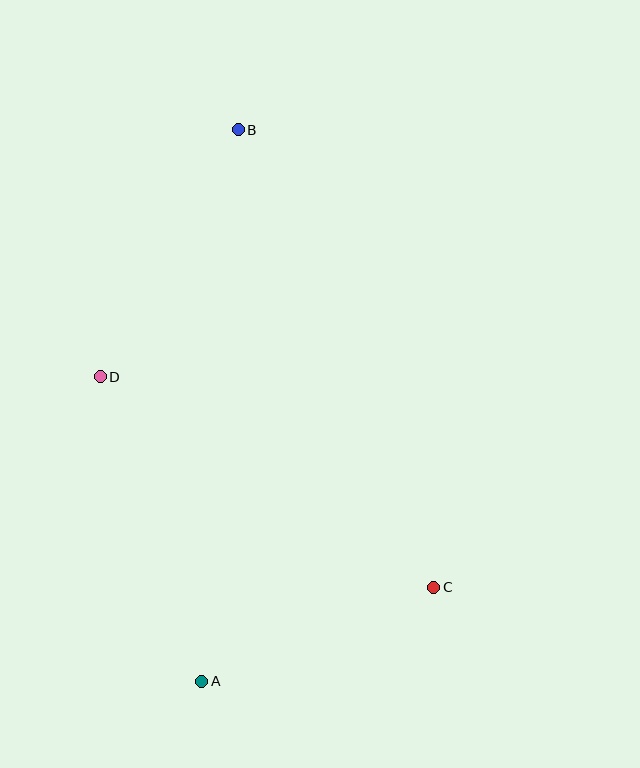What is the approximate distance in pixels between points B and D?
The distance between B and D is approximately 283 pixels.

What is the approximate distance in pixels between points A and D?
The distance between A and D is approximately 321 pixels.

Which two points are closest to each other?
Points A and C are closest to each other.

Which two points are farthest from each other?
Points A and B are farthest from each other.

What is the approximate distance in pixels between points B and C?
The distance between B and C is approximately 498 pixels.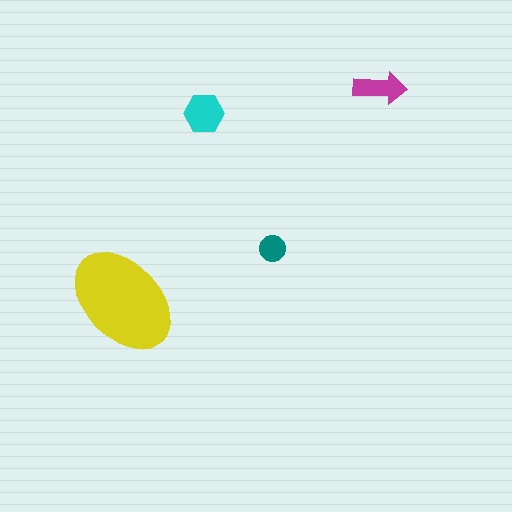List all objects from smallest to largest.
The teal circle, the magenta arrow, the cyan hexagon, the yellow ellipse.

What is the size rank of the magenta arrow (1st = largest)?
3rd.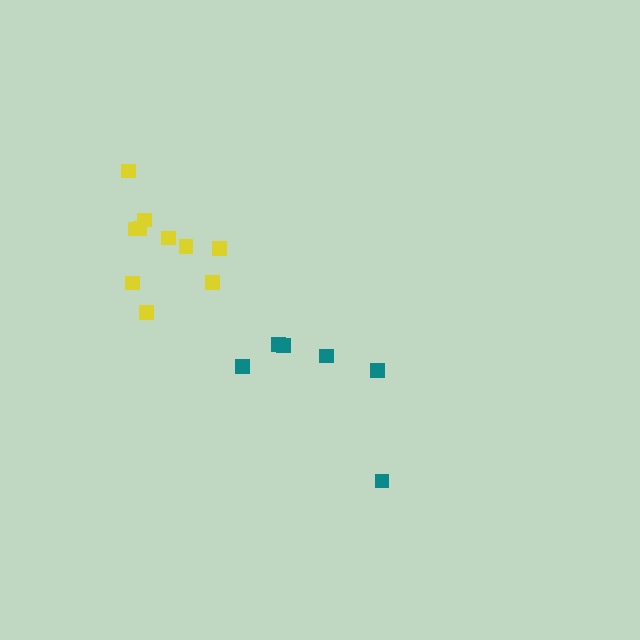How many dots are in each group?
Group 1: 6 dots, Group 2: 10 dots (16 total).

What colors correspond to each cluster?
The clusters are colored: teal, yellow.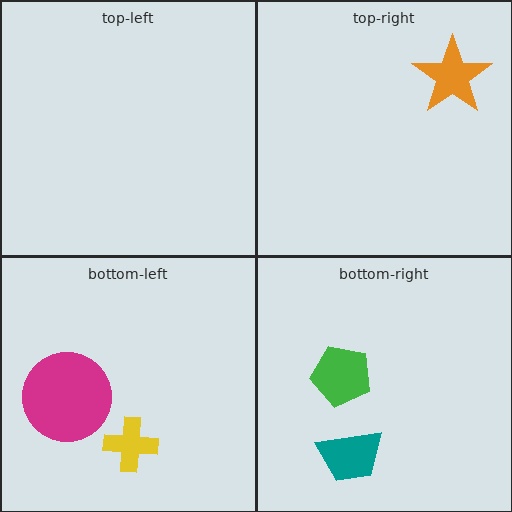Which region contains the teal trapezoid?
The bottom-right region.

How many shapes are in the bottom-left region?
2.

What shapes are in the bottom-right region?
The green pentagon, the teal trapezoid.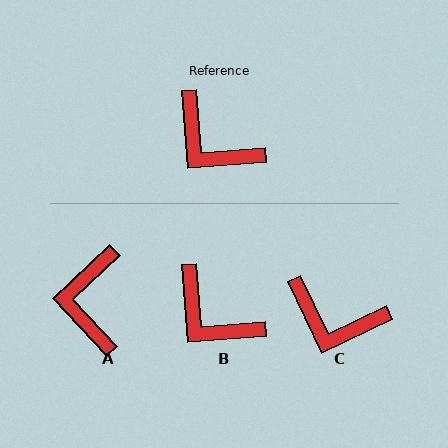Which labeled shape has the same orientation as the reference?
B.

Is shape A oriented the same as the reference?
No, it is off by about 51 degrees.